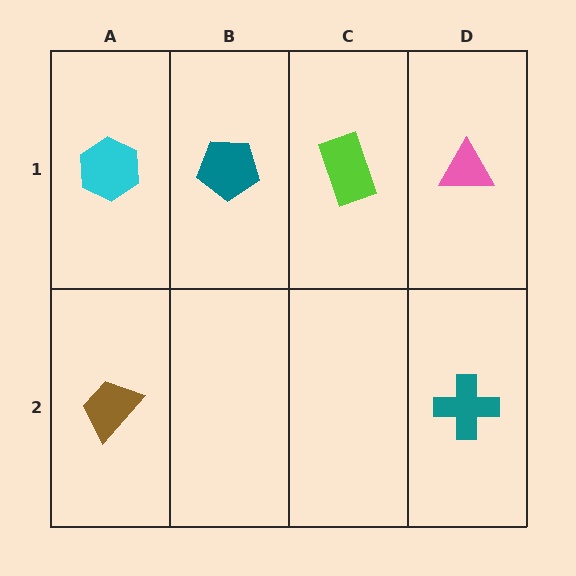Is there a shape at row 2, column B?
No, that cell is empty.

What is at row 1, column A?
A cyan hexagon.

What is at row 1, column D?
A pink triangle.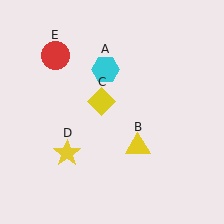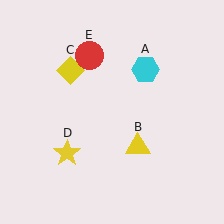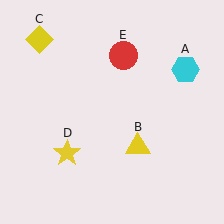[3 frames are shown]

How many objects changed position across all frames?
3 objects changed position: cyan hexagon (object A), yellow diamond (object C), red circle (object E).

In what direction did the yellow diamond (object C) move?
The yellow diamond (object C) moved up and to the left.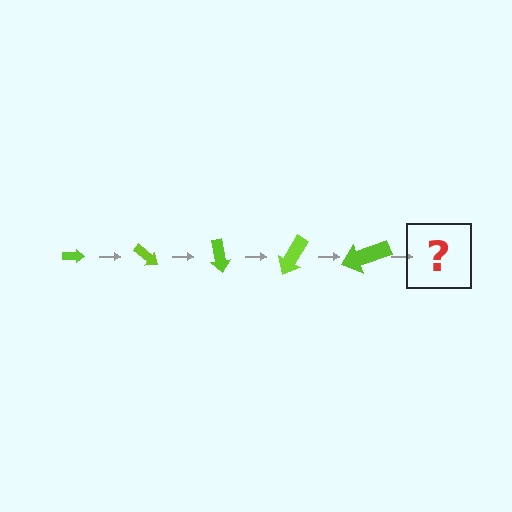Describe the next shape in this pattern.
It should be an arrow, larger than the previous one and rotated 200 degrees from the start.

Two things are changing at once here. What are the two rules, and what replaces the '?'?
The two rules are that the arrow grows larger each step and it rotates 40 degrees each step. The '?' should be an arrow, larger than the previous one and rotated 200 degrees from the start.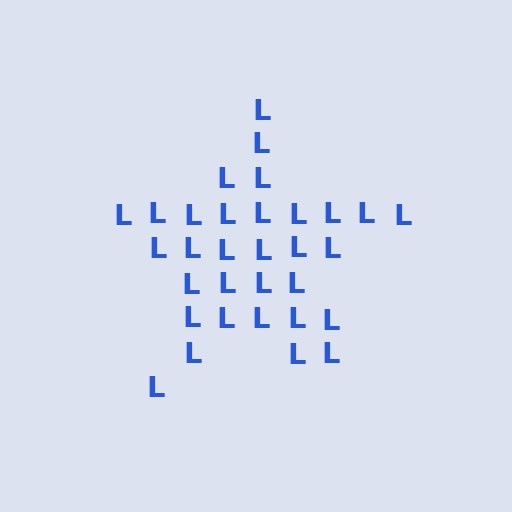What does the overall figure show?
The overall figure shows a star.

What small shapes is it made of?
It is made of small letter L's.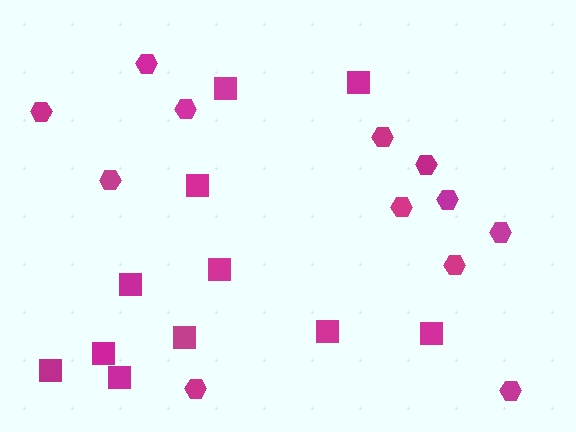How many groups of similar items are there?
There are 2 groups: one group of squares (11) and one group of hexagons (12).